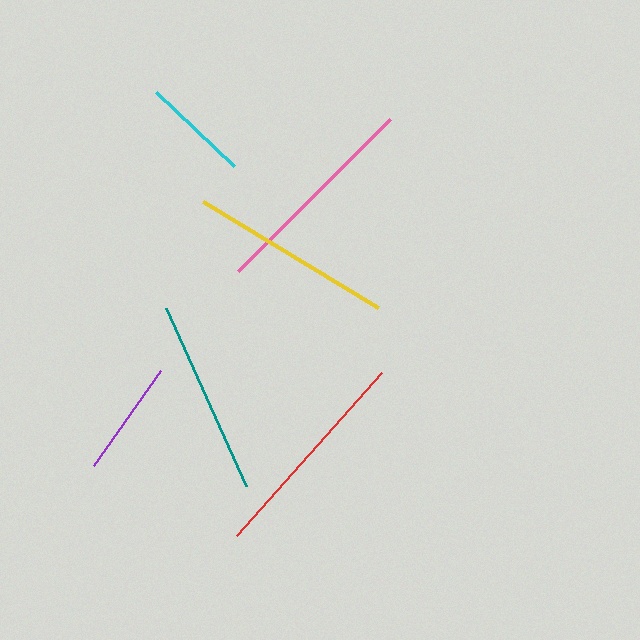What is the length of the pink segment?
The pink segment is approximately 215 pixels long.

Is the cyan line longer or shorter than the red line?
The red line is longer than the cyan line.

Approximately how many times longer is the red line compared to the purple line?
The red line is approximately 1.9 times the length of the purple line.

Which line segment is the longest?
The red line is the longest at approximately 218 pixels.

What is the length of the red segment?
The red segment is approximately 218 pixels long.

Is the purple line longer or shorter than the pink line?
The pink line is longer than the purple line.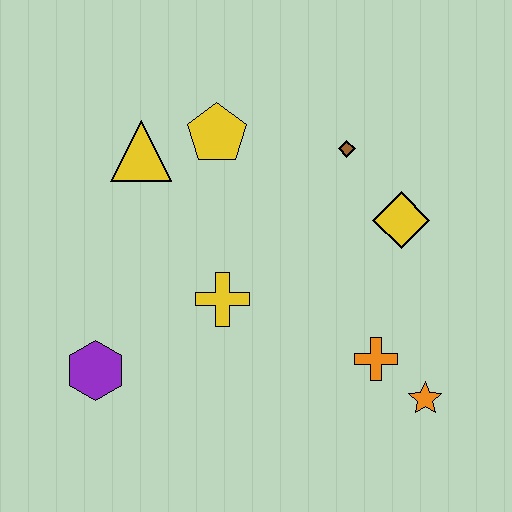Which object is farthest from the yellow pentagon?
The orange star is farthest from the yellow pentagon.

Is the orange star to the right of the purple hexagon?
Yes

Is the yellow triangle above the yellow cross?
Yes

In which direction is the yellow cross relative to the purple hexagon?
The yellow cross is to the right of the purple hexagon.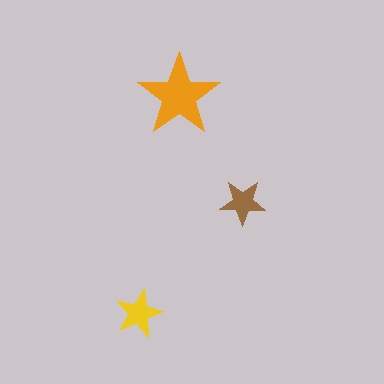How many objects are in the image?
There are 3 objects in the image.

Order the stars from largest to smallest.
the orange one, the yellow one, the brown one.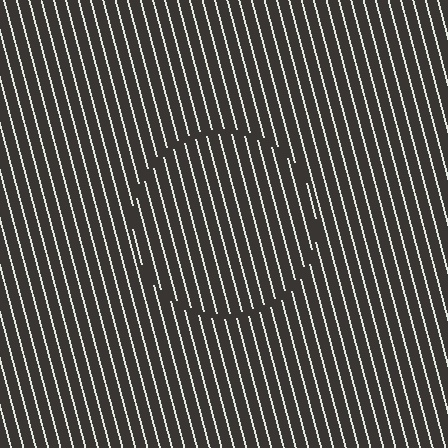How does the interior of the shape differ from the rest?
The interior of the shape contains the same grating, shifted by half a period — the contour is defined by the phase discontinuity where line-ends from the inner and outer gratings abut.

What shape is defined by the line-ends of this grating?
An illusory circle. The interior of the shape contains the same grating, shifted by half a period — the contour is defined by the phase discontinuity where line-ends from the inner and outer gratings abut.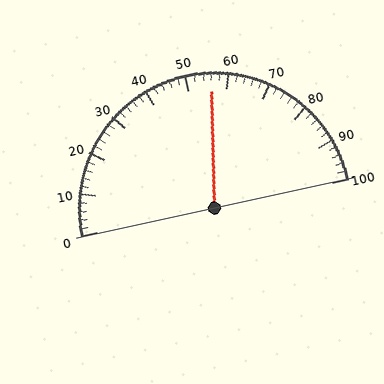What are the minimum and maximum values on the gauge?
The gauge ranges from 0 to 100.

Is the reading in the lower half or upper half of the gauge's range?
The reading is in the upper half of the range (0 to 100).